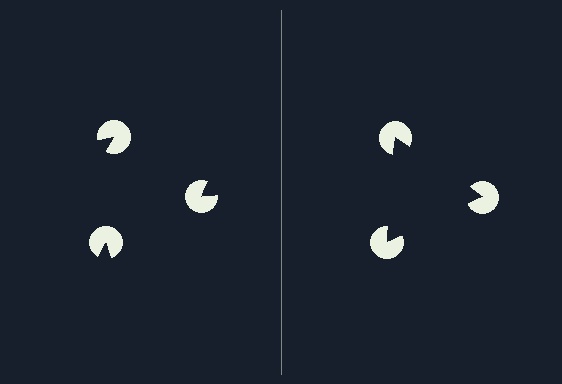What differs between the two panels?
The pac-man discs are positioned identically on both sides; only the wedge orientations differ. On the right they align to a triangle; on the left they are misaligned.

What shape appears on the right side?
An illusory triangle.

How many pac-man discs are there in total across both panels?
6 — 3 on each side.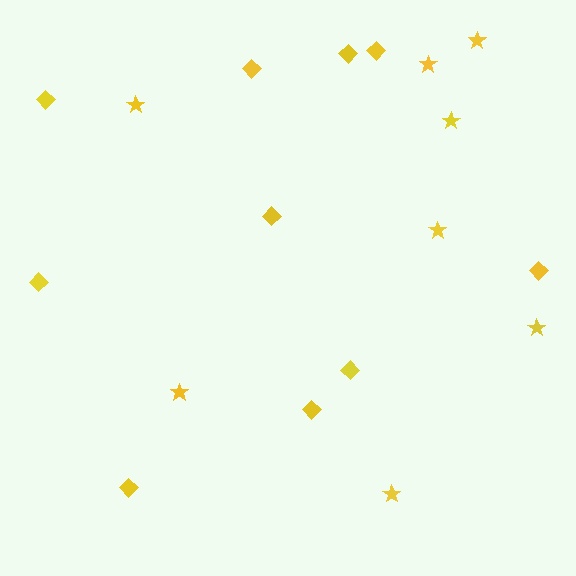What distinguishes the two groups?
There are 2 groups: one group of stars (8) and one group of diamonds (10).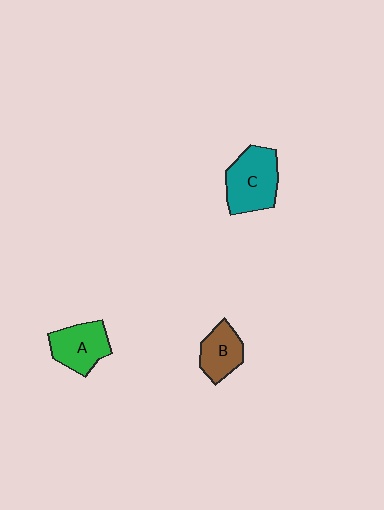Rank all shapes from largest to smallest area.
From largest to smallest: C (teal), A (green), B (brown).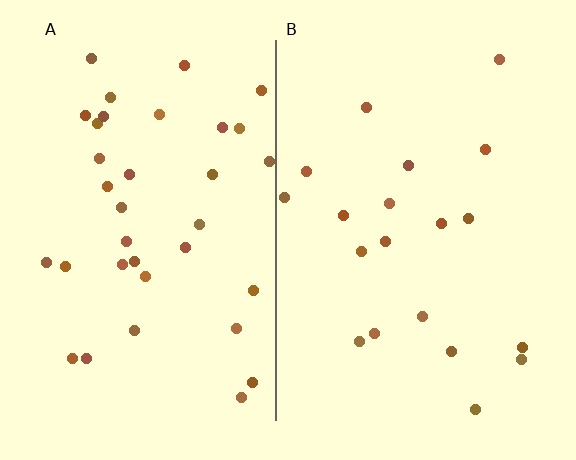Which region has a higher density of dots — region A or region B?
A (the left).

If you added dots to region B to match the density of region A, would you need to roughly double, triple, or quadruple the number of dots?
Approximately double.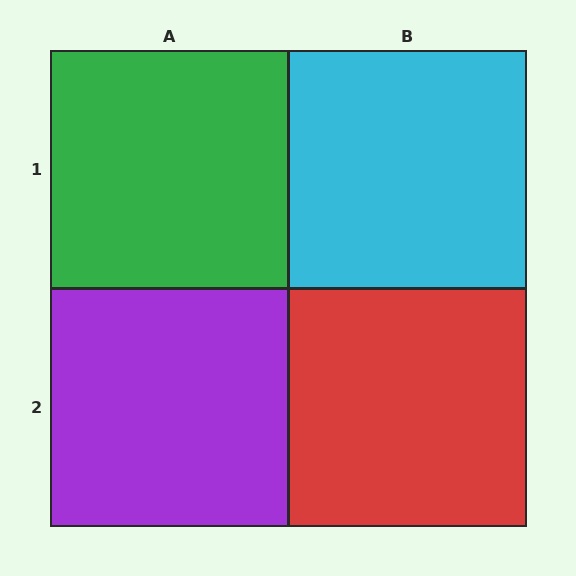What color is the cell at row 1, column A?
Green.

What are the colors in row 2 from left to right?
Purple, red.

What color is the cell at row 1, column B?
Cyan.